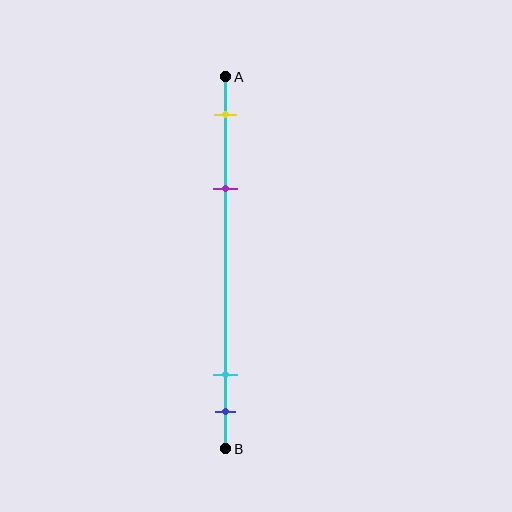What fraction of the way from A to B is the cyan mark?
The cyan mark is approximately 80% (0.8) of the way from A to B.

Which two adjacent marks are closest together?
The cyan and blue marks are the closest adjacent pair.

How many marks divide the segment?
There are 4 marks dividing the segment.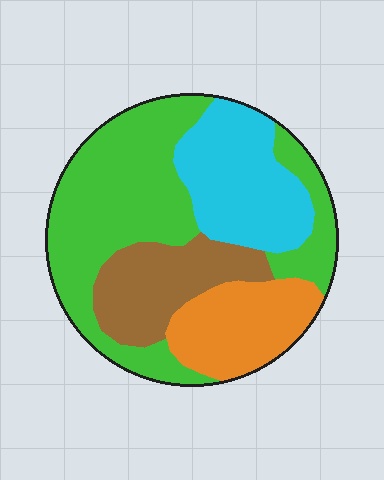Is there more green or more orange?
Green.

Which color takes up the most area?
Green, at roughly 45%.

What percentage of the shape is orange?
Orange covers about 15% of the shape.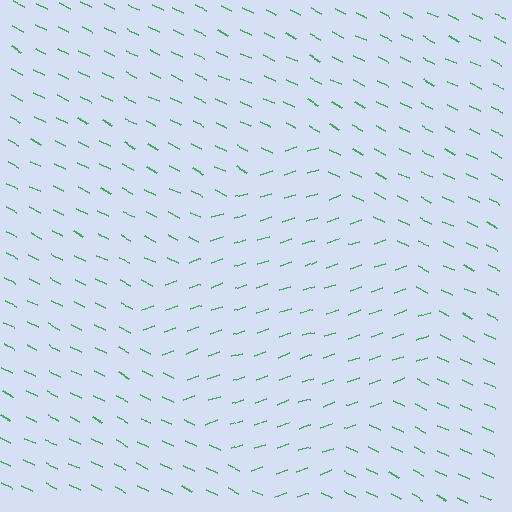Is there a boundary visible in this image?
Yes, there is a texture boundary formed by a change in line orientation.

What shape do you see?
I see a diamond.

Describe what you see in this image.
The image is filled with small green line segments. A diamond region in the image has lines oriented differently from the surrounding lines, creating a visible texture boundary.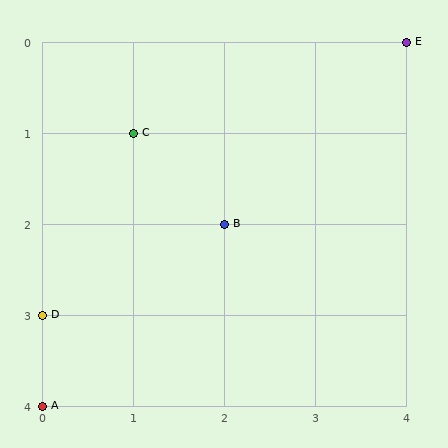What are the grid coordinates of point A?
Point A is at grid coordinates (0, 4).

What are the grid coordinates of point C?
Point C is at grid coordinates (1, 1).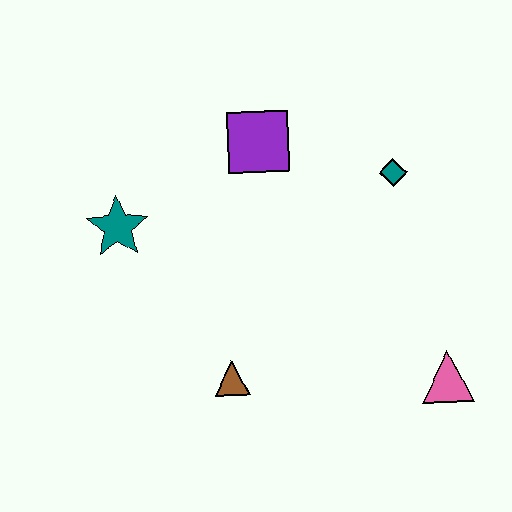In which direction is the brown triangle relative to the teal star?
The brown triangle is below the teal star.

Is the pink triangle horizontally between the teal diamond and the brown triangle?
No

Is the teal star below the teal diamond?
Yes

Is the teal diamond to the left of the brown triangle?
No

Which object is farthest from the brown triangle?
The teal diamond is farthest from the brown triangle.